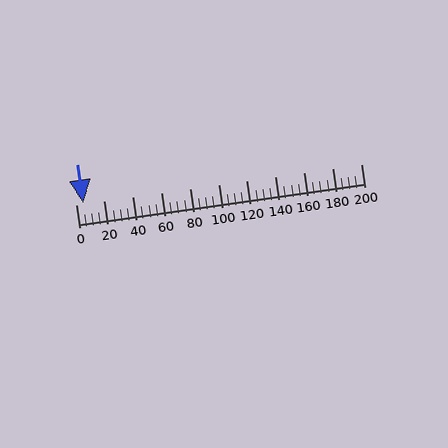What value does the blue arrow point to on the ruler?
The blue arrow points to approximately 5.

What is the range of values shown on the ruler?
The ruler shows values from 0 to 200.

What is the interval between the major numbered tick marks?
The major tick marks are spaced 20 units apart.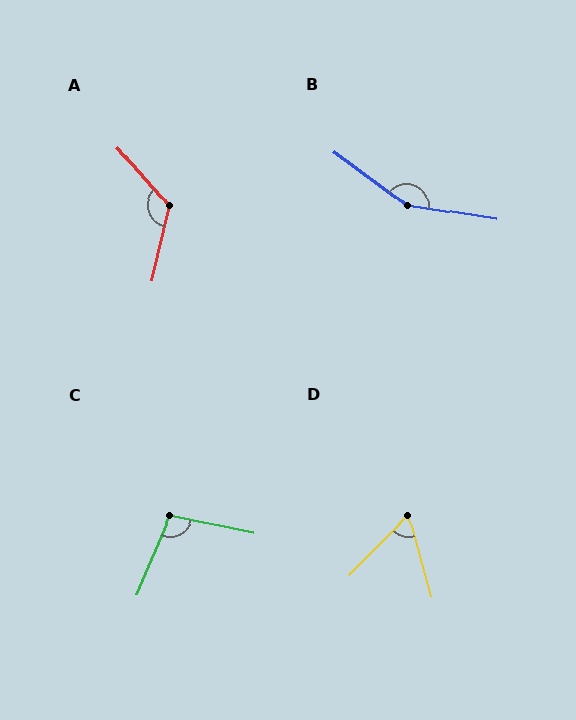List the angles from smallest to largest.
D (60°), C (101°), A (125°), B (153°).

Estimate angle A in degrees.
Approximately 125 degrees.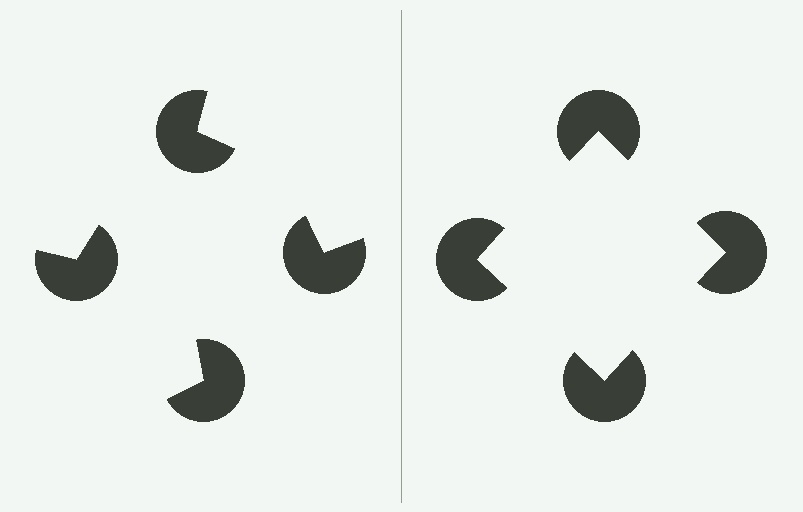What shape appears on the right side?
An illusory square.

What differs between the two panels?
The pac-man discs are positioned identically on both sides; only the wedge orientations differ. On the right they align to a square; on the left they are misaligned.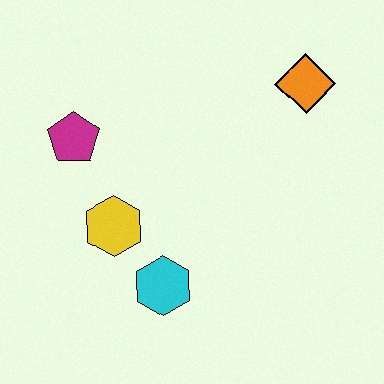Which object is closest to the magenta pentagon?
The yellow hexagon is closest to the magenta pentagon.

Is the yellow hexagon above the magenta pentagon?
No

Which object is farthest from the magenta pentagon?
The orange diamond is farthest from the magenta pentagon.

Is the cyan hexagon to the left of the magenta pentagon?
No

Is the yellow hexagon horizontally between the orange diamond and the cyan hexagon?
No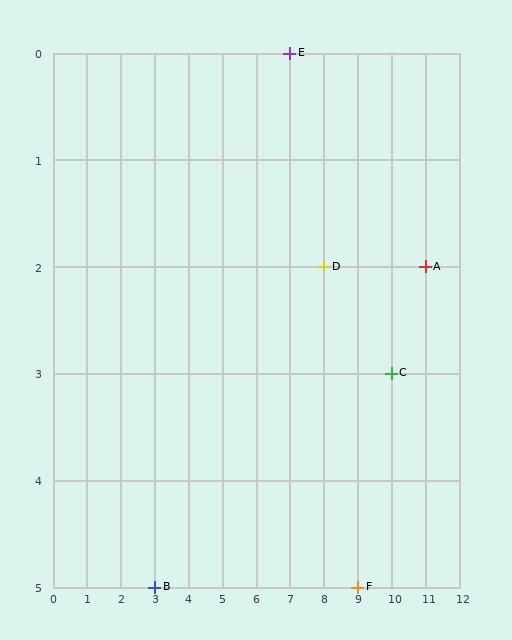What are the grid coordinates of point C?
Point C is at grid coordinates (10, 3).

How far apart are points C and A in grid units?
Points C and A are 1 column and 1 row apart (about 1.4 grid units diagonally).